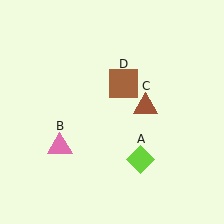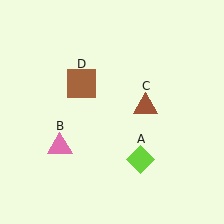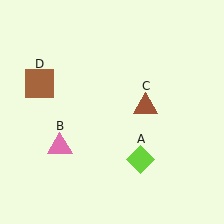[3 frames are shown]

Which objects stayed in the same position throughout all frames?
Lime diamond (object A) and pink triangle (object B) and brown triangle (object C) remained stationary.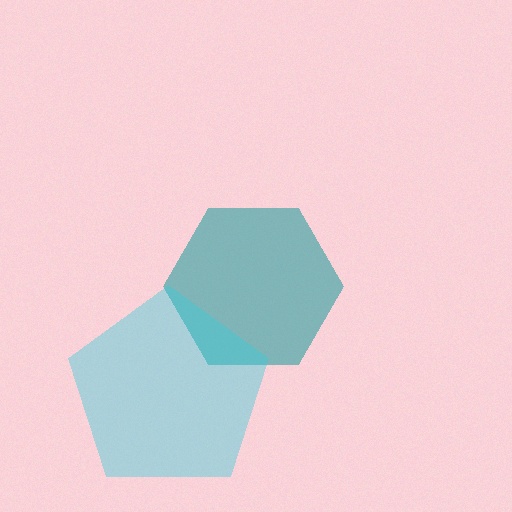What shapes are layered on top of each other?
The layered shapes are: a teal hexagon, a cyan pentagon.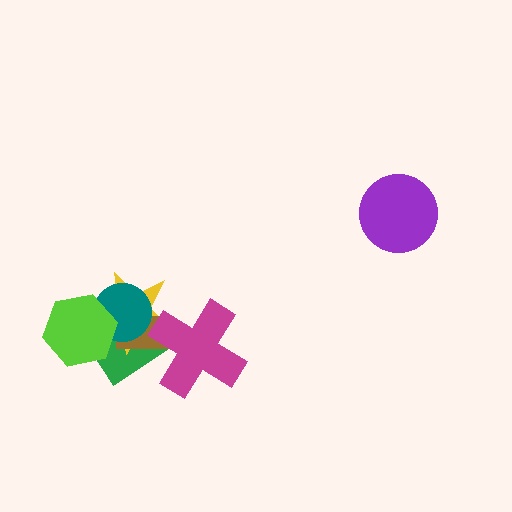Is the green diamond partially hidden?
Yes, it is partially covered by another shape.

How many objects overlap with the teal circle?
4 objects overlap with the teal circle.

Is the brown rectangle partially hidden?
Yes, it is partially covered by another shape.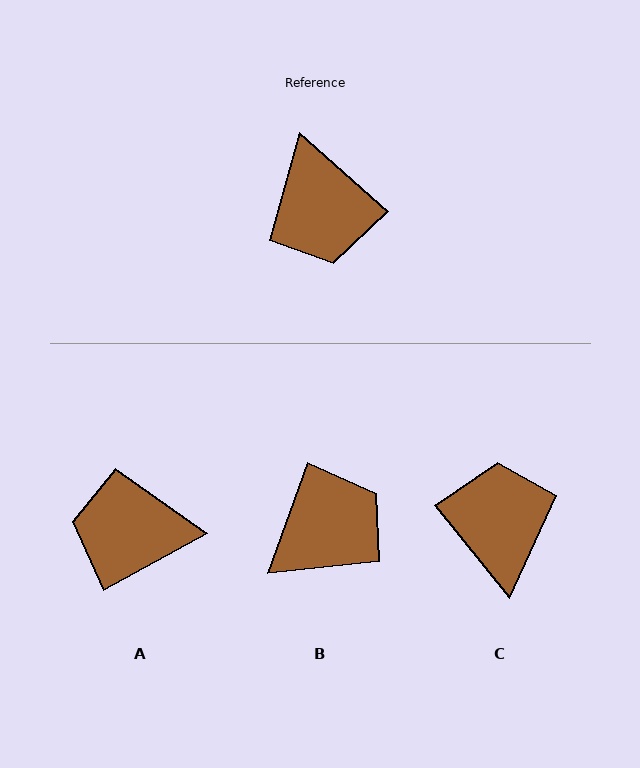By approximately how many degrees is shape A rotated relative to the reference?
Approximately 109 degrees clockwise.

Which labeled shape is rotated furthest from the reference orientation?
C, about 171 degrees away.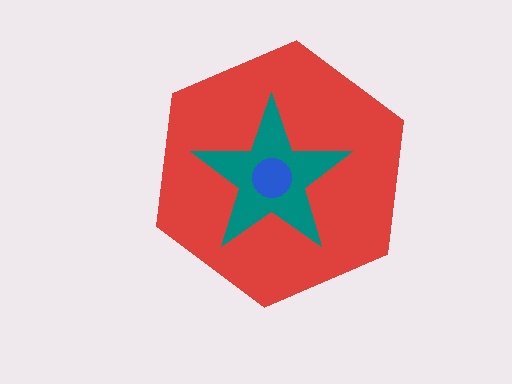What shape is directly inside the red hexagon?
The teal star.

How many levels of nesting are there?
3.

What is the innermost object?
The blue circle.